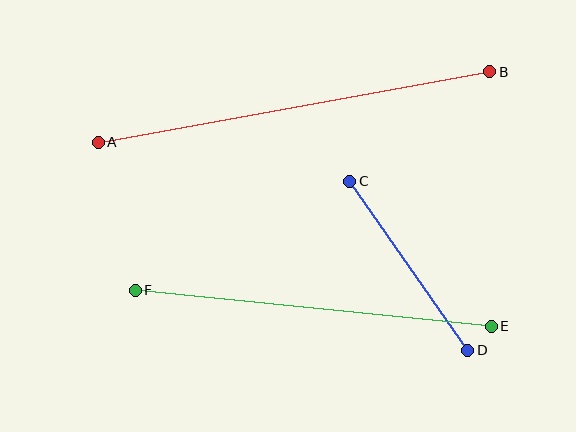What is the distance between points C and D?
The distance is approximately 206 pixels.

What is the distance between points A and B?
The distance is approximately 398 pixels.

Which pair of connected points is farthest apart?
Points A and B are farthest apart.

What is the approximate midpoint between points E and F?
The midpoint is at approximately (313, 308) pixels.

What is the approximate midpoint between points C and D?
The midpoint is at approximately (409, 266) pixels.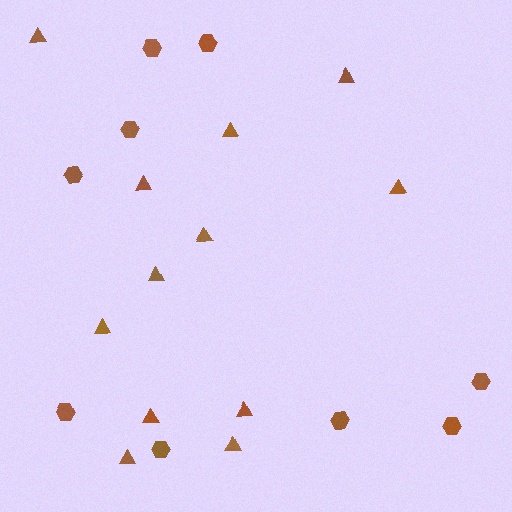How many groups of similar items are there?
There are 2 groups: one group of hexagons (9) and one group of triangles (12).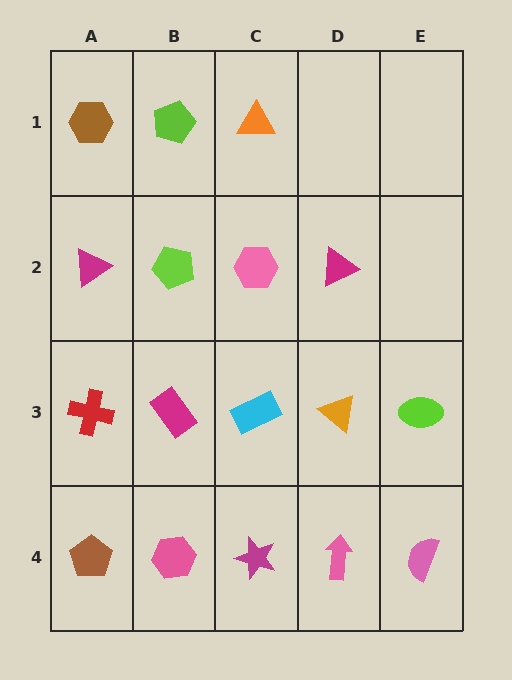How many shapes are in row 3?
5 shapes.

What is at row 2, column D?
A magenta triangle.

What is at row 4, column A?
A brown pentagon.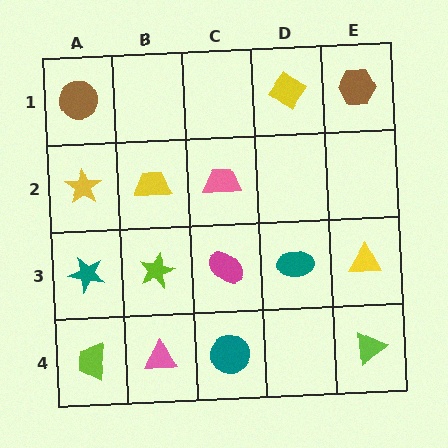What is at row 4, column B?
A pink triangle.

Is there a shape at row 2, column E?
No, that cell is empty.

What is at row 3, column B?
A lime star.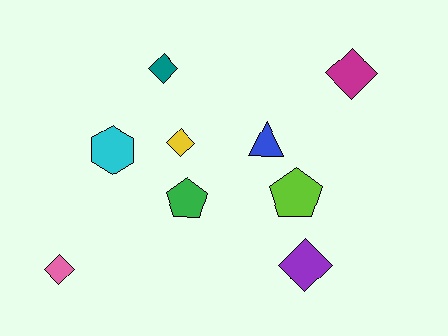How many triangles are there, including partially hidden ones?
There is 1 triangle.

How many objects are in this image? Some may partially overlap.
There are 9 objects.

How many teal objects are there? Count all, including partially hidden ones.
There is 1 teal object.